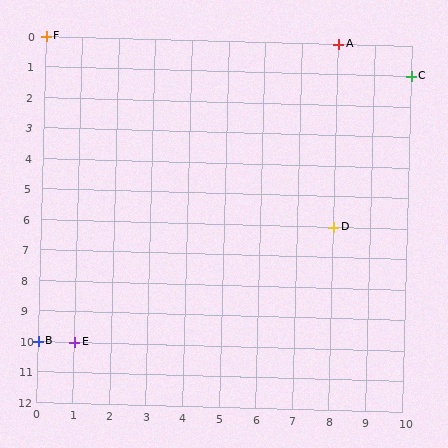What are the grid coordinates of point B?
Point B is at grid coordinates (0, 10).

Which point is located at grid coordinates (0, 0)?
Point F is at (0, 0).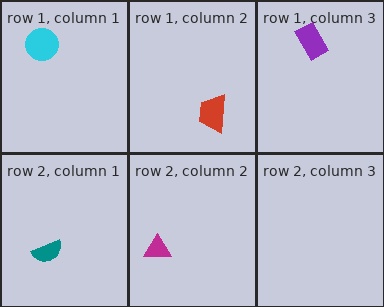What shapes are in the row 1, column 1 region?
The cyan circle.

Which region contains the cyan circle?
The row 1, column 1 region.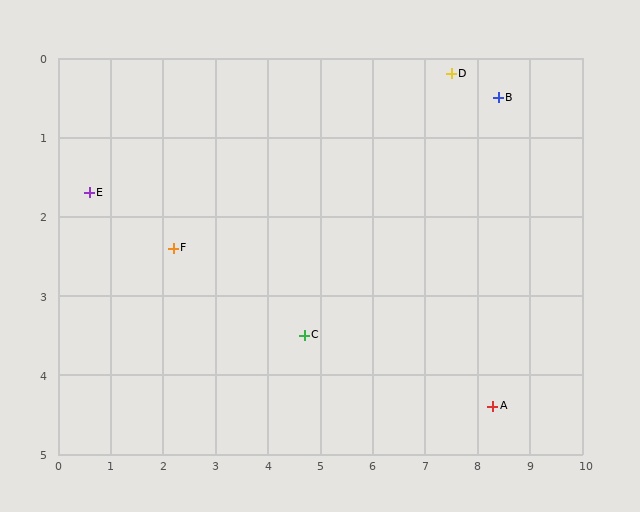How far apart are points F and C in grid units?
Points F and C are about 2.7 grid units apart.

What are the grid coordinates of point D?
Point D is at approximately (7.5, 0.2).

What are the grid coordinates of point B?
Point B is at approximately (8.4, 0.5).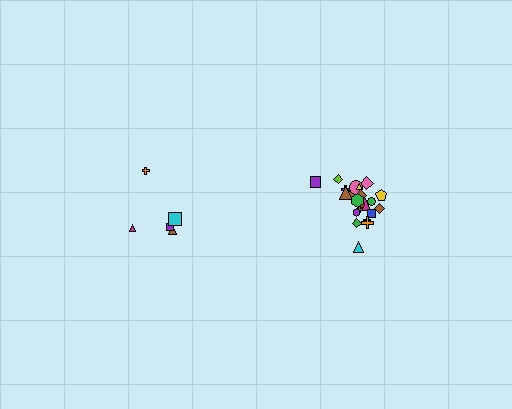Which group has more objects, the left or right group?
The right group.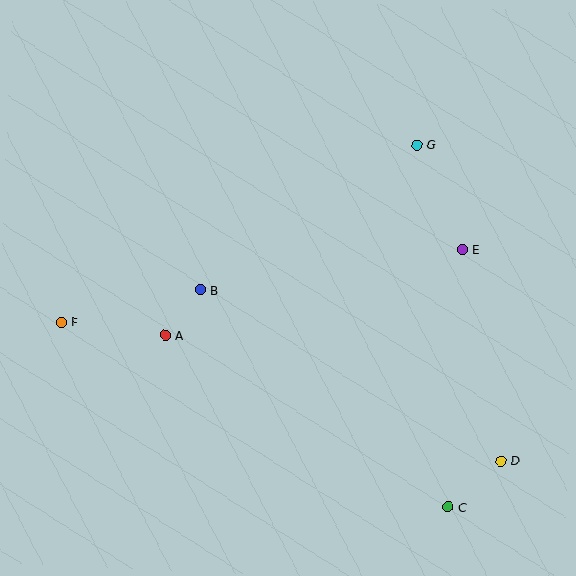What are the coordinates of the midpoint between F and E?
The midpoint between F and E is at (262, 286).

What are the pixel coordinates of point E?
Point E is at (462, 249).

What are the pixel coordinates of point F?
Point F is at (62, 322).